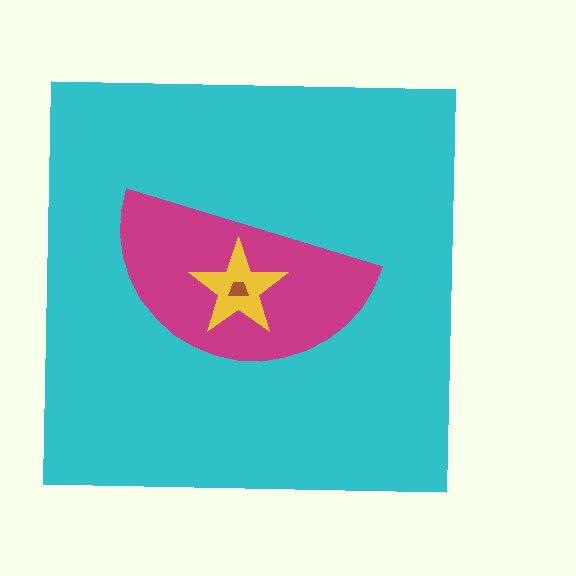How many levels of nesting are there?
4.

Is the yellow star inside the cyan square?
Yes.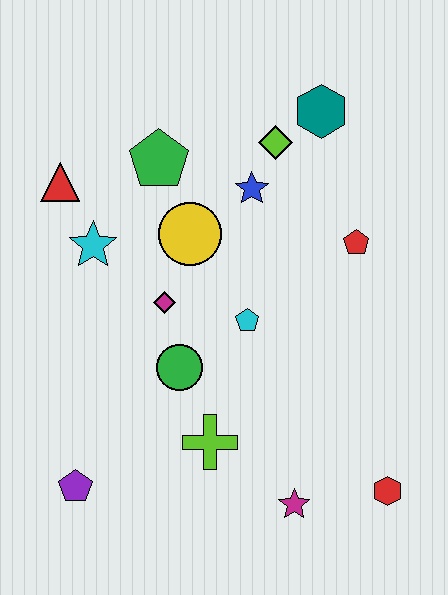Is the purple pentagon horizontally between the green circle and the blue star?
No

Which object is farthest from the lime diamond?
The purple pentagon is farthest from the lime diamond.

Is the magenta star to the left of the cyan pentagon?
No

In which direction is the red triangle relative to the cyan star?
The red triangle is above the cyan star.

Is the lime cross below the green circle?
Yes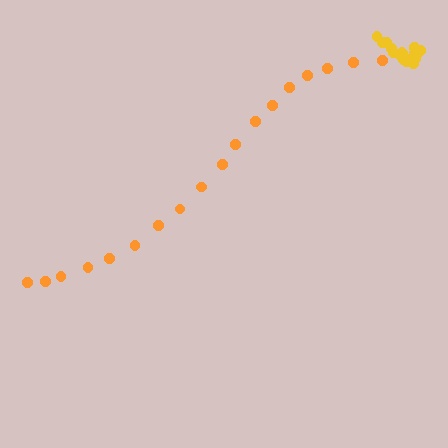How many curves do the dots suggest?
There are 2 distinct paths.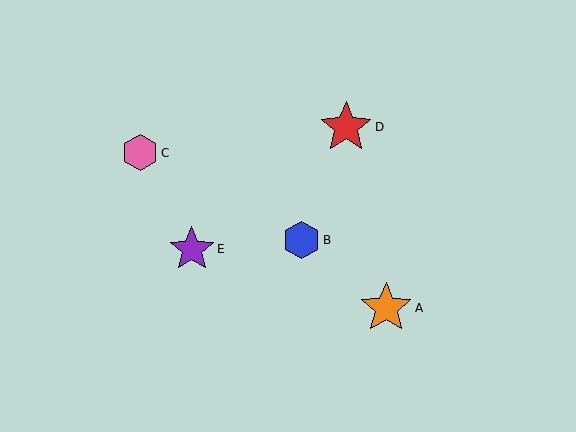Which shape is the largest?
The red star (labeled D) is the largest.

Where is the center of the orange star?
The center of the orange star is at (386, 308).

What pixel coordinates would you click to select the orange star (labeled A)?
Click at (386, 308) to select the orange star A.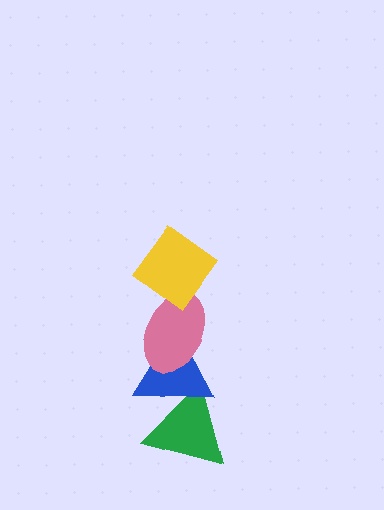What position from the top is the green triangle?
The green triangle is 4th from the top.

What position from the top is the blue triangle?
The blue triangle is 3rd from the top.